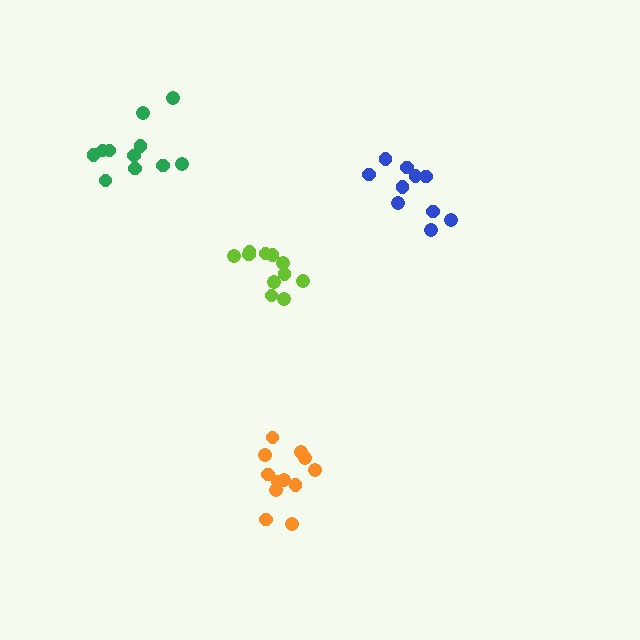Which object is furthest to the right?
The blue cluster is rightmost.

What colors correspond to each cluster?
The clusters are colored: orange, lime, green, blue.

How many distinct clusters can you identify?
There are 4 distinct clusters.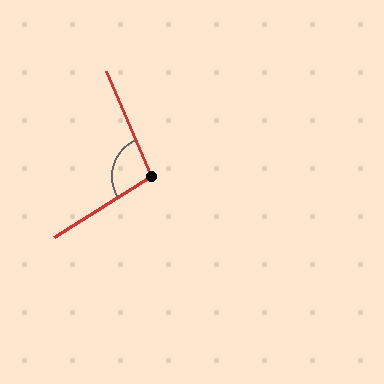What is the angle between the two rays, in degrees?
Approximately 99 degrees.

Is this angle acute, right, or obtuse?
It is obtuse.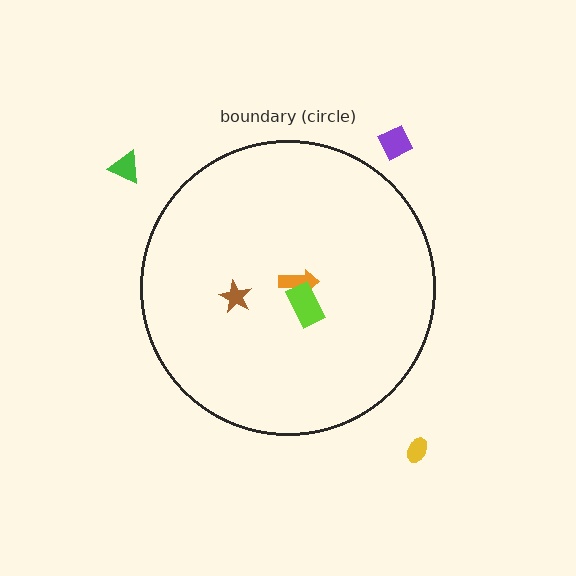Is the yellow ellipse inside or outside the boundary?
Outside.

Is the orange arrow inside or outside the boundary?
Inside.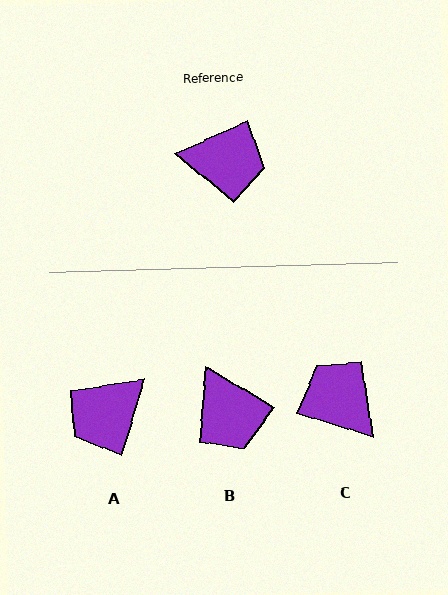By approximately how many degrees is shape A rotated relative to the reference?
Approximately 131 degrees clockwise.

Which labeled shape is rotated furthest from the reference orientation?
C, about 138 degrees away.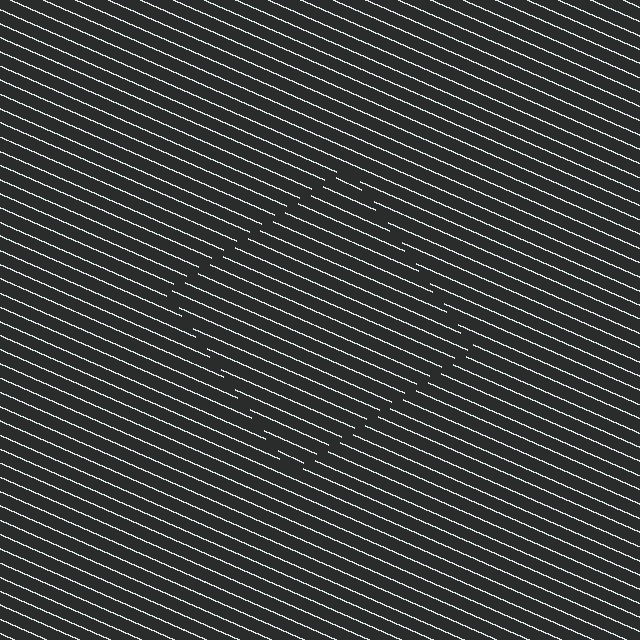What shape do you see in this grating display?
An illusory square. The interior of the shape contains the same grating, shifted by half a period — the contour is defined by the phase discontinuity where line-ends from the inner and outer gratings abut.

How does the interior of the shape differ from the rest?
The interior of the shape contains the same grating, shifted by half a period — the contour is defined by the phase discontinuity where line-ends from the inner and outer gratings abut.